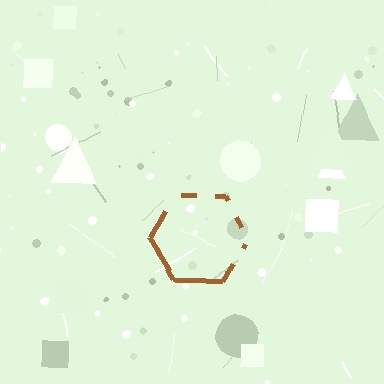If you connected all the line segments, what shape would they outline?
They would outline a hexagon.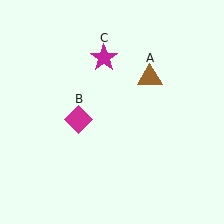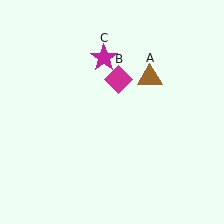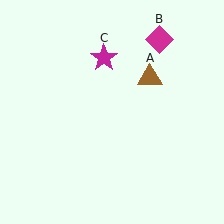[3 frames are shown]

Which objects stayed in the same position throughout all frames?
Brown triangle (object A) and magenta star (object C) remained stationary.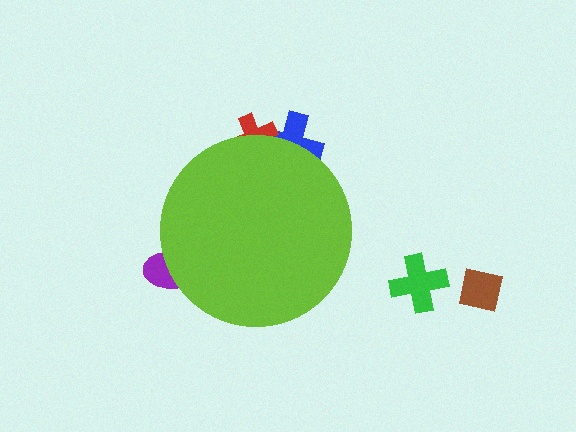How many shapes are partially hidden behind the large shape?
3 shapes are partially hidden.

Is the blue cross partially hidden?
Yes, the blue cross is partially hidden behind the lime circle.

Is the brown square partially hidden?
No, the brown square is fully visible.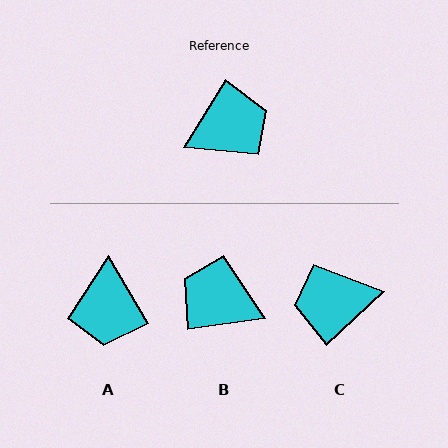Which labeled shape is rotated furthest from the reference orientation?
C, about 165 degrees away.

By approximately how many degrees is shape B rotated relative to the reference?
Approximately 130 degrees counter-clockwise.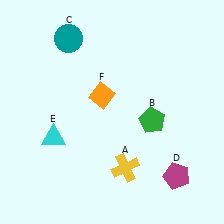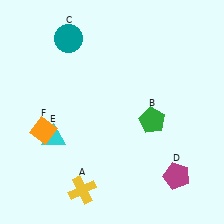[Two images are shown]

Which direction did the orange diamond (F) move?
The orange diamond (F) moved left.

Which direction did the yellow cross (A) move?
The yellow cross (A) moved left.